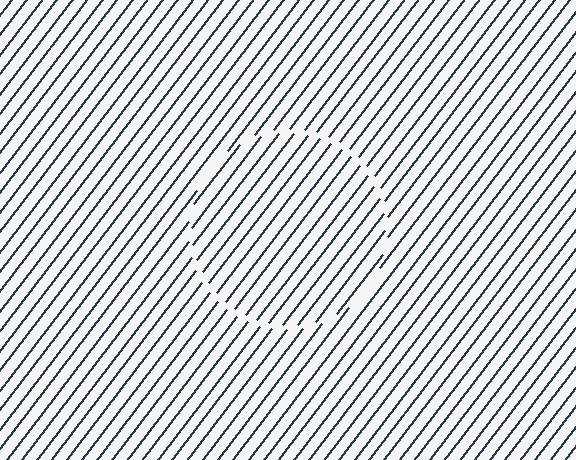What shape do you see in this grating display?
An illusory circle. The interior of the shape contains the same grating, shifted by half a period — the contour is defined by the phase discontinuity where line-ends from the inner and outer gratings abut.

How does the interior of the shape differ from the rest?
The interior of the shape contains the same grating, shifted by half a period — the contour is defined by the phase discontinuity where line-ends from the inner and outer gratings abut.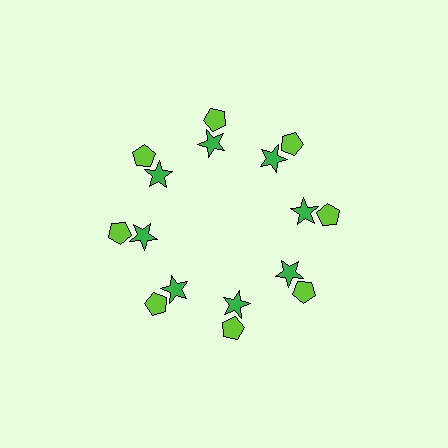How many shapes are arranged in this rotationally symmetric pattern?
There are 16 shapes, arranged in 8 groups of 2.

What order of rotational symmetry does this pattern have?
This pattern has 8-fold rotational symmetry.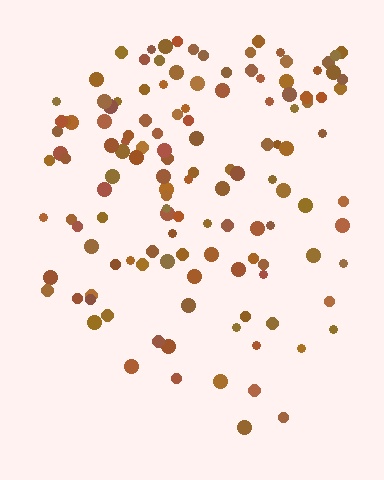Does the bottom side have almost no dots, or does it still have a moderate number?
Still a moderate number, just noticeably fewer than the top.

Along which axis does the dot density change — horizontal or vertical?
Vertical.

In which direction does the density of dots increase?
From bottom to top, with the top side densest.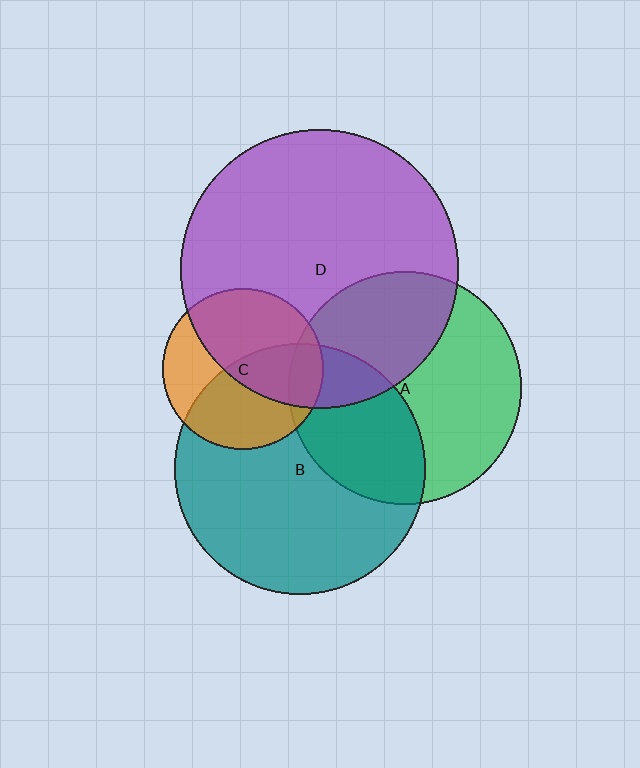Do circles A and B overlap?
Yes.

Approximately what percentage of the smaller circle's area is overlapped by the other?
Approximately 35%.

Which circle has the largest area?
Circle D (purple).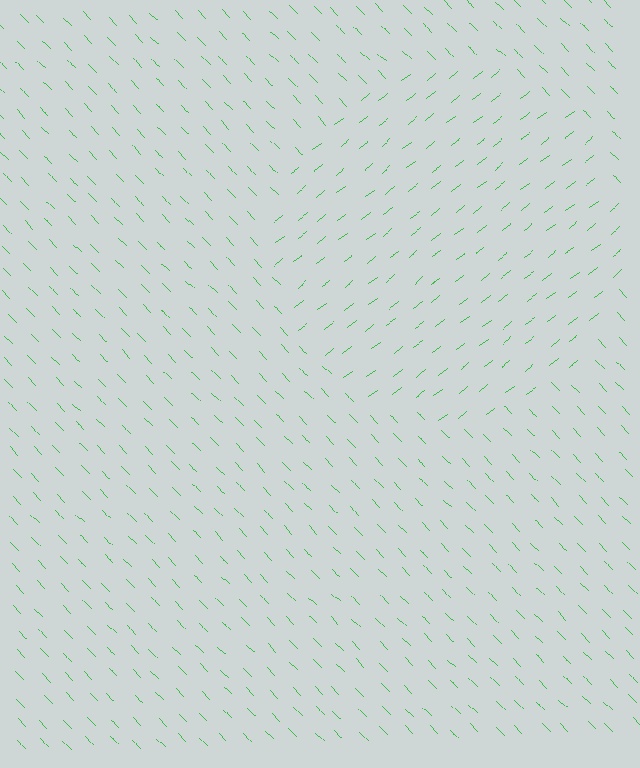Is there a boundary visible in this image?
Yes, there is a texture boundary formed by a change in line orientation.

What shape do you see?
I see a circle.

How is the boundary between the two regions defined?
The boundary is defined purely by a change in line orientation (approximately 84 degrees difference). All lines are the same color and thickness.